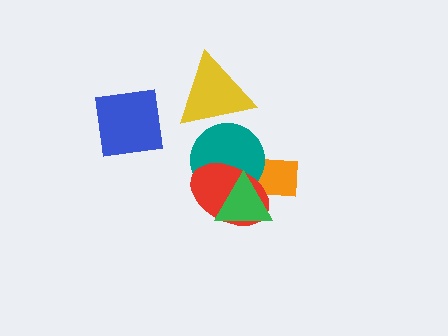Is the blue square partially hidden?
No, no other shape covers it.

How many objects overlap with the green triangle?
3 objects overlap with the green triangle.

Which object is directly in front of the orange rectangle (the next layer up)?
The teal circle is directly in front of the orange rectangle.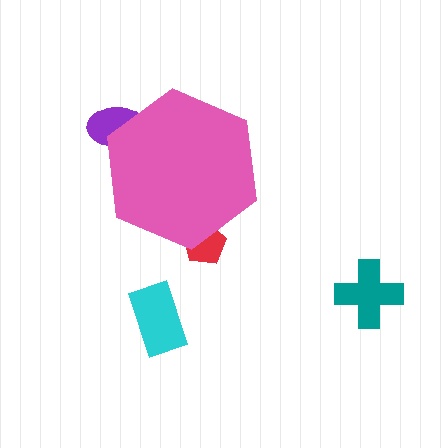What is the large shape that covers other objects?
A pink hexagon.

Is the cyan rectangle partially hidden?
No, the cyan rectangle is fully visible.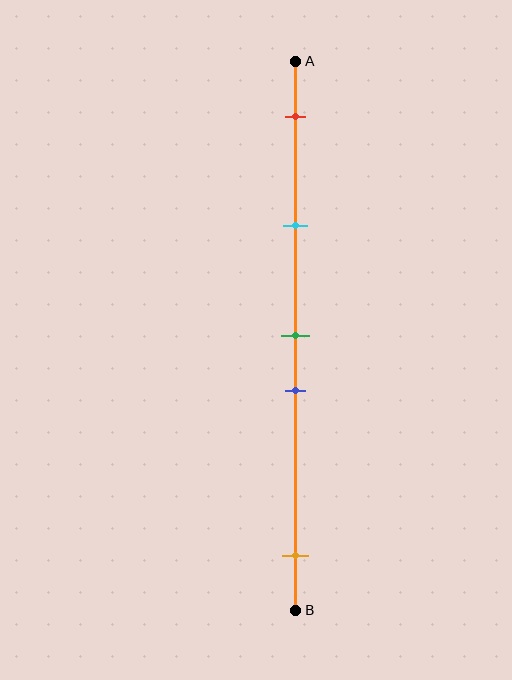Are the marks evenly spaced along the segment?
No, the marks are not evenly spaced.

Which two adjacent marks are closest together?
The green and blue marks are the closest adjacent pair.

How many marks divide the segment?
There are 5 marks dividing the segment.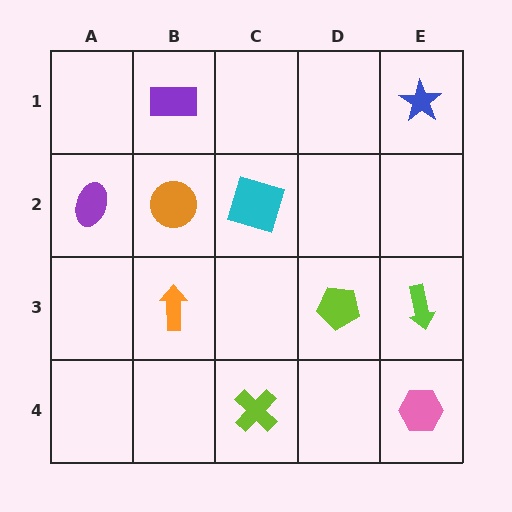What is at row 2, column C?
A cyan square.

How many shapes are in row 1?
2 shapes.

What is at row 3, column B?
An orange arrow.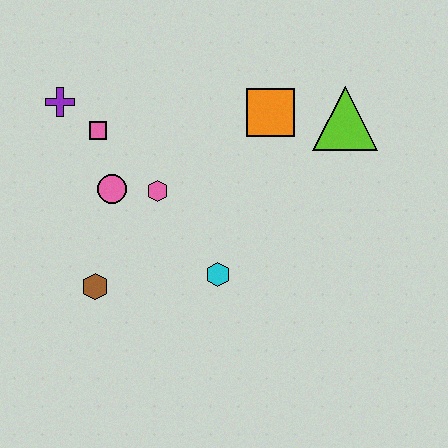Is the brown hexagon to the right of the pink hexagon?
No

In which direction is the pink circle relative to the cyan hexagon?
The pink circle is to the left of the cyan hexagon.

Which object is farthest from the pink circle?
The lime triangle is farthest from the pink circle.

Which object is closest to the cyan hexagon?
The pink hexagon is closest to the cyan hexagon.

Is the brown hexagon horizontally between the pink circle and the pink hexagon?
No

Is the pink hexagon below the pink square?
Yes